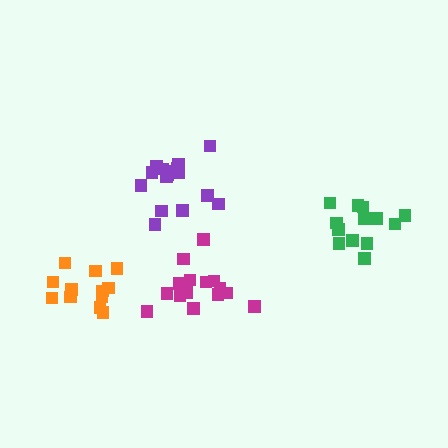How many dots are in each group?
Group 1: 12 dots, Group 2: 15 dots, Group 3: 17 dots, Group 4: 13 dots (57 total).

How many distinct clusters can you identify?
There are 4 distinct clusters.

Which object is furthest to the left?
The orange cluster is leftmost.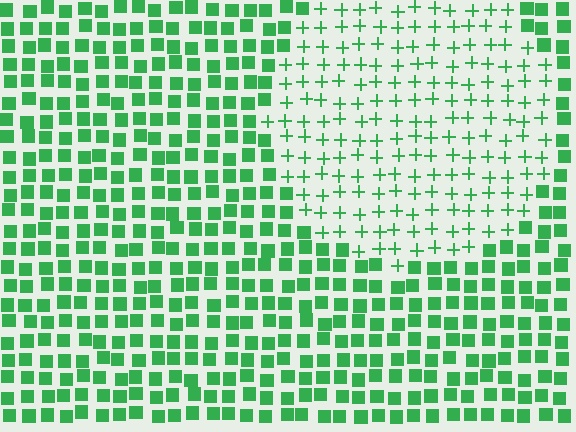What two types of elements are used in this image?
The image uses plus signs inside the circle region and squares outside it.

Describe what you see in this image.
The image is filled with small green elements arranged in a uniform grid. A circle-shaped region contains plus signs, while the surrounding area contains squares. The boundary is defined purely by the change in element shape.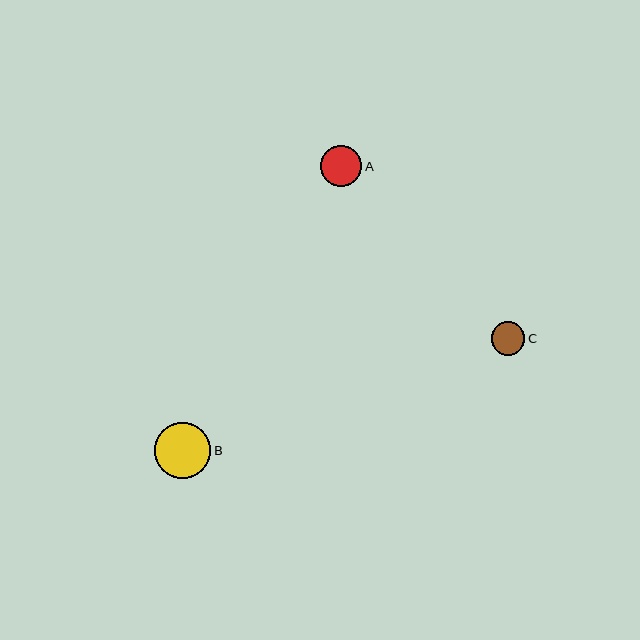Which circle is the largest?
Circle B is the largest with a size of approximately 56 pixels.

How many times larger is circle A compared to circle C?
Circle A is approximately 1.2 times the size of circle C.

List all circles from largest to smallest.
From largest to smallest: B, A, C.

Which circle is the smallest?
Circle C is the smallest with a size of approximately 34 pixels.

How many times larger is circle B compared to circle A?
Circle B is approximately 1.4 times the size of circle A.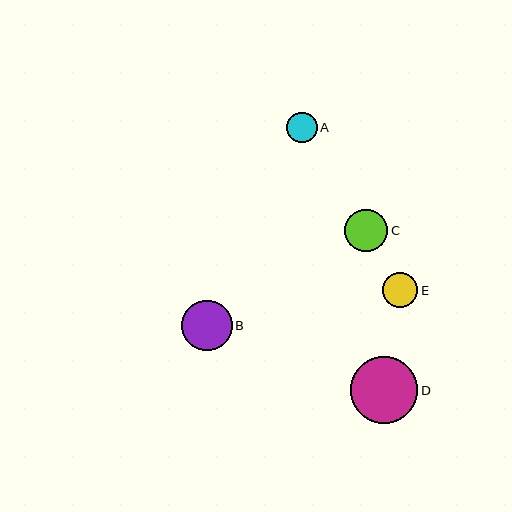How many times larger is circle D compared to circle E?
Circle D is approximately 1.9 times the size of circle E.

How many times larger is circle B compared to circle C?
Circle B is approximately 1.2 times the size of circle C.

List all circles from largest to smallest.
From largest to smallest: D, B, C, E, A.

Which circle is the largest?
Circle D is the largest with a size of approximately 68 pixels.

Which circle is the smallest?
Circle A is the smallest with a size of approximately 30 pixels.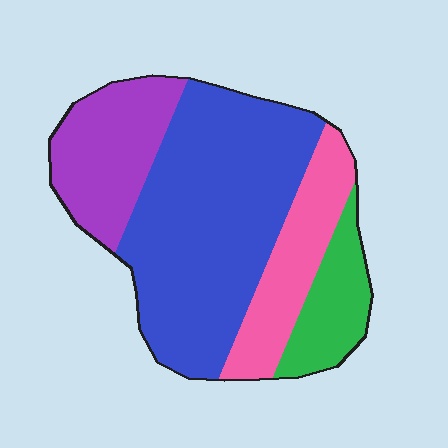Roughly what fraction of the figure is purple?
Purple takes up less than a quarter of the figure.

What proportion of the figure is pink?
Pink takes up between a sixth and a third of the figure.